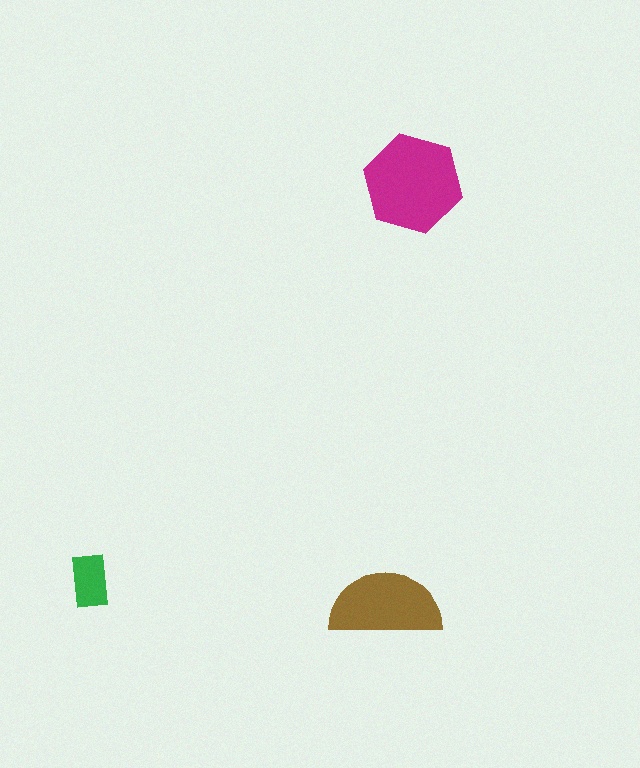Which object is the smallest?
The green rectangle.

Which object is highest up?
The magenta hexagon is topmost.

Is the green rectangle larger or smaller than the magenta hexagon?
Smaller.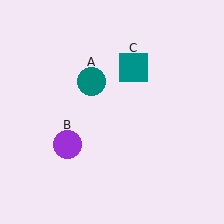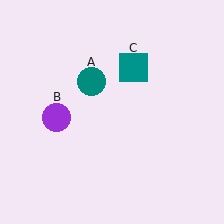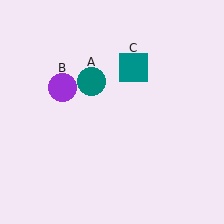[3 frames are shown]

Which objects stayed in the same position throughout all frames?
Teal circle (object A) and teal square (object C) remained stationary.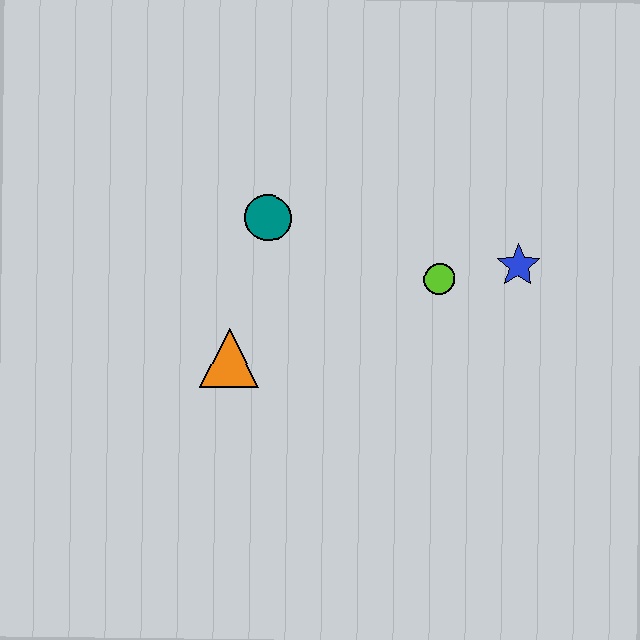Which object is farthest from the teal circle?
The blue star is farthest from the teal circle.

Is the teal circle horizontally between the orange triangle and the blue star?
Yes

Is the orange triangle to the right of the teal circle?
No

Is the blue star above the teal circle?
No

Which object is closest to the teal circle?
The orange triangle is closest to the teal circle.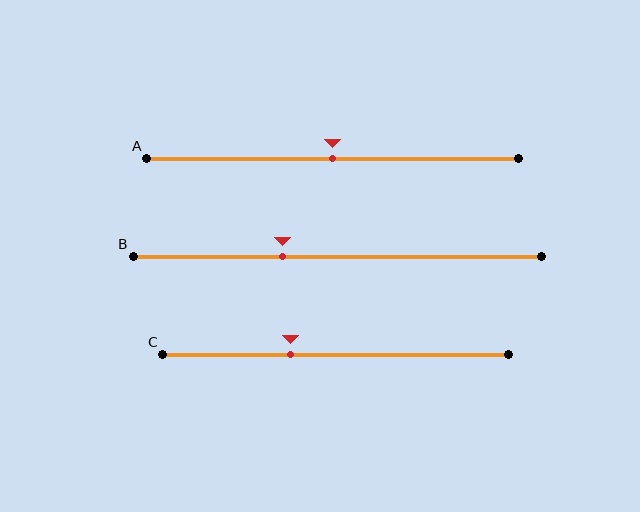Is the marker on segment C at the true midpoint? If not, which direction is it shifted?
No, the marker on segment C is shifted to the left by about 13% of the segment length.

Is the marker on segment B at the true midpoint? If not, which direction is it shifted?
No, the marker on segment B is shifted to the left by about 13% of the segment length.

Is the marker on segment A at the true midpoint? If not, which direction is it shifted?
Yes, the marker on segment A is at the true midpoint.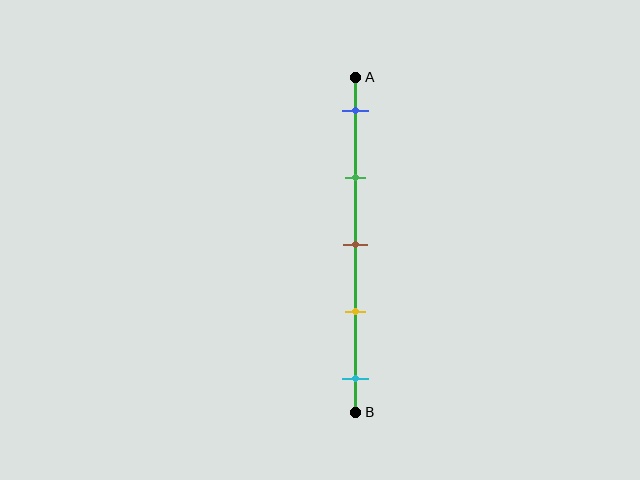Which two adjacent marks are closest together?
The brown and yellow marks are the closest adjacent pair.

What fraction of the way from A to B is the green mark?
The green mark is approximately 30% (0.3) of the way from A to B.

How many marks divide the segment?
There are 5 marks dividing the segment.